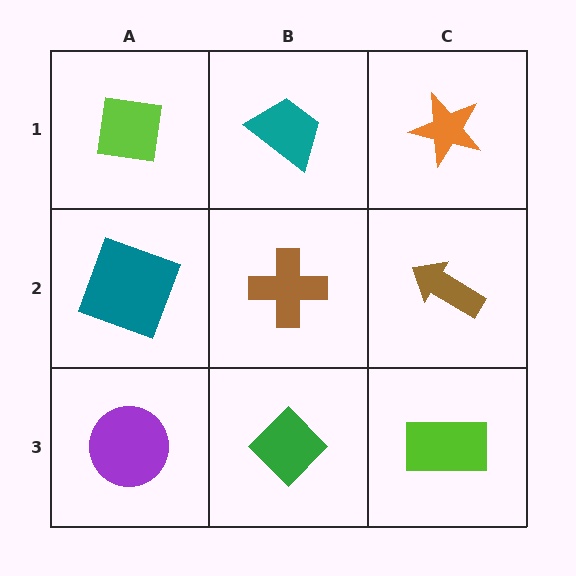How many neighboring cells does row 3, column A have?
2.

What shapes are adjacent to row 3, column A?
A teal square (row 2, column A), a green diamond (row 3, column B).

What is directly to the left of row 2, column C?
A brown cross.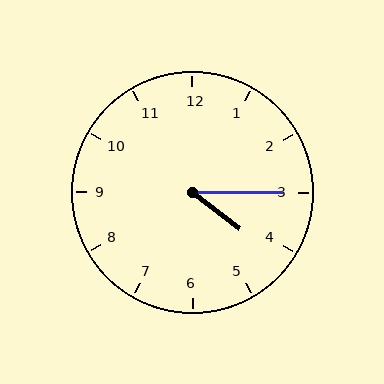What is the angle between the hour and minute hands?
Approximately 38 degrees.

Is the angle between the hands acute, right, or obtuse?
It is acute.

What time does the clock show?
4:15.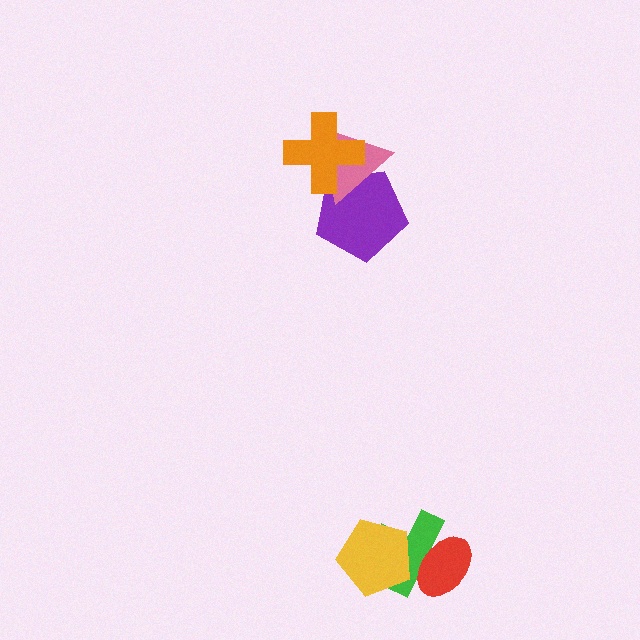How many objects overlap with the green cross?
2 objects overlap with the green cross.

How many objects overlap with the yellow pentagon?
1 object overlaps with the yellow pentagon.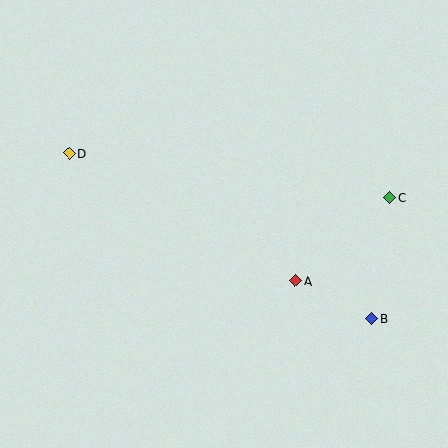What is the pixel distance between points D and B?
The distance between D and B is 345 pixels.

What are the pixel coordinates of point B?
Point B is at (372, 318).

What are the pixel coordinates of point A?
Point A is at (295, 281).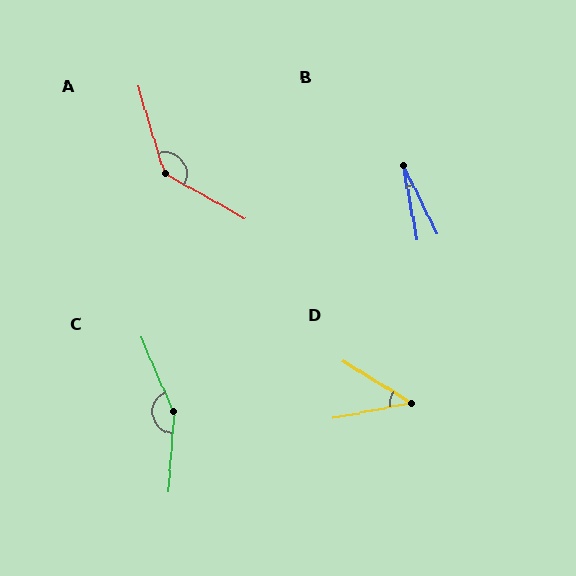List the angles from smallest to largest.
B (16°), D (43°), A (136°), C (153°).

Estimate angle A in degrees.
Approximately 136 degrees.